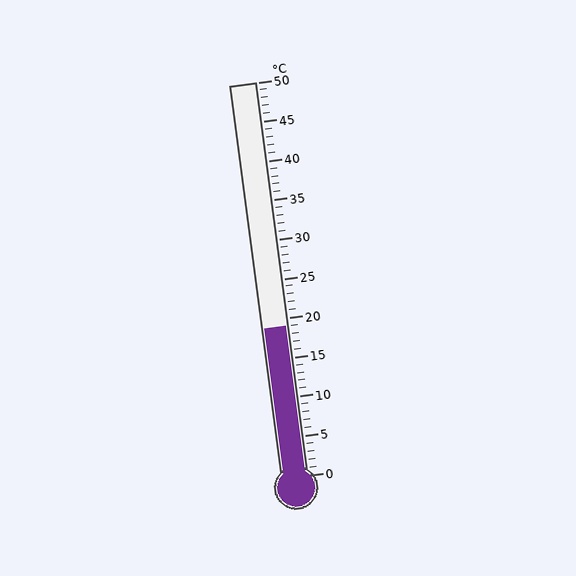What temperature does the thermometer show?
The thermometer shows approximately 19°C.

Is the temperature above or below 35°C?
The temperature is below 35°C.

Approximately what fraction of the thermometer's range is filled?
The thermometer is filled to approximately 40% of its range.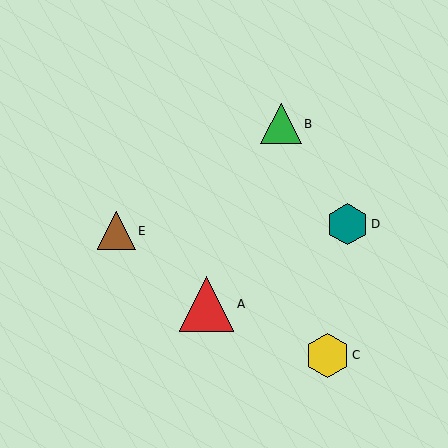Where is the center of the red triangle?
The center of the red triangle is at (207, 304).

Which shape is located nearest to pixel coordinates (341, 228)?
The teal hexagon (labeled D) at (347, 224) is nearest to that location.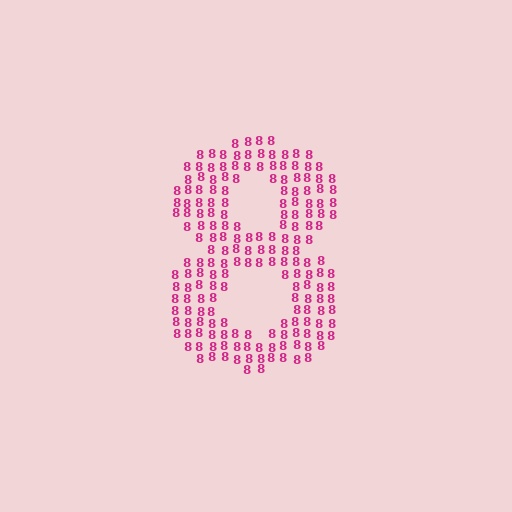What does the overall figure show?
The overall figure shows the digit 8.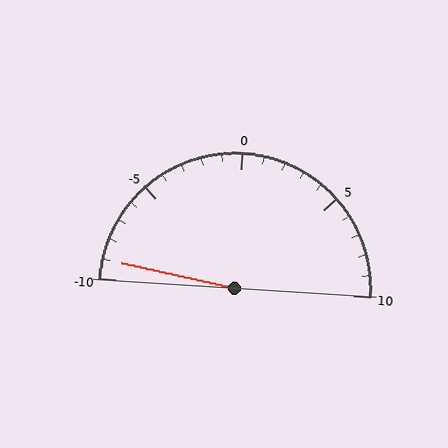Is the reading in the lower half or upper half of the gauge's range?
The reading is in the lower half of the range (-10 to 10).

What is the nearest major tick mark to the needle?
The nearest major tick mark is -10.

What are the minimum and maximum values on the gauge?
The gauge ranges from -10 to 10.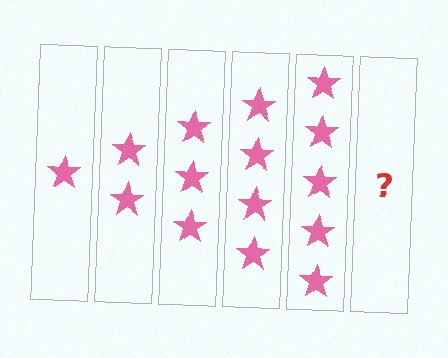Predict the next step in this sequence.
The next step is 6 stars.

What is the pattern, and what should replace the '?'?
The pattern is that each step adds one more star. The '?' should be 6 stars.